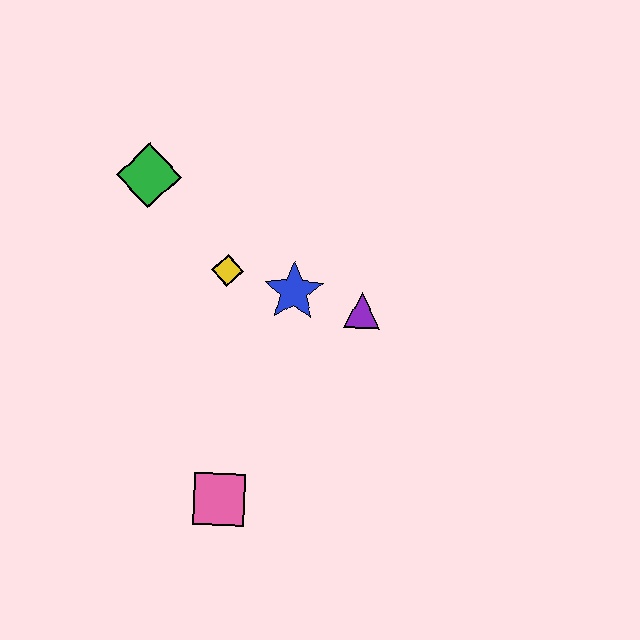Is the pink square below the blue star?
Yes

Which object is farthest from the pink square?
The green diamond is farthest from the pink square.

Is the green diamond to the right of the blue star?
No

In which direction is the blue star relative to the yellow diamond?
The blue star is to the right of the yellow diamond.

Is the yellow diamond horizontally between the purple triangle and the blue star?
No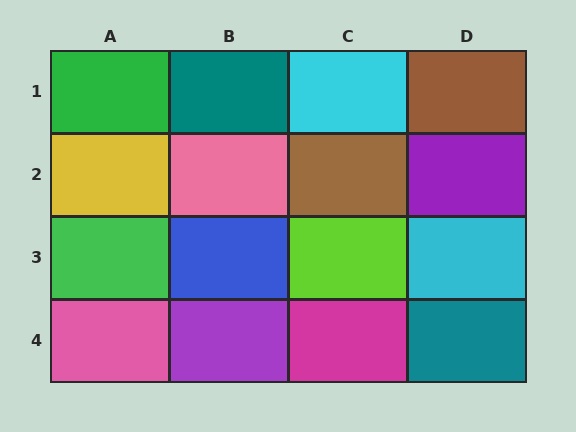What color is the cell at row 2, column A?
Yellow.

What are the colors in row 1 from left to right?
Green, teal, cyan, brown.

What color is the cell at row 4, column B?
Purple.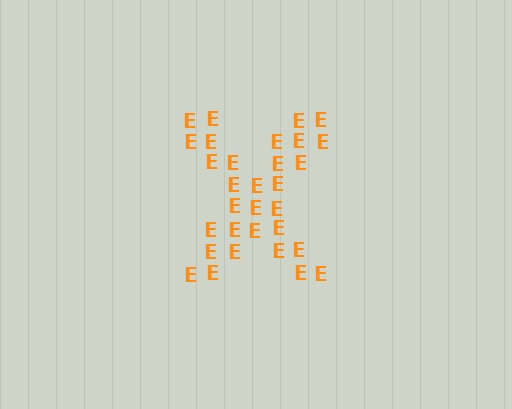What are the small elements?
The small elements are letter E's.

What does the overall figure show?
The overall figure shows the letter X.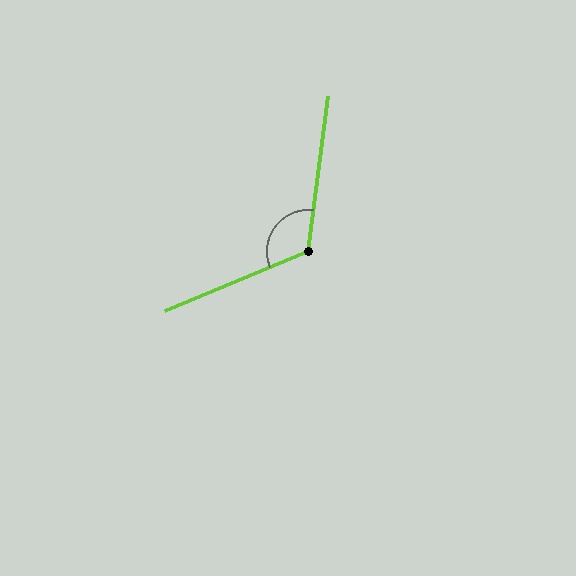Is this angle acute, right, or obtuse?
It is obtuse.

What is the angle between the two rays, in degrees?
Approximately 120 degrees.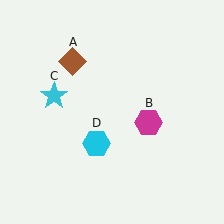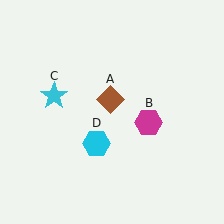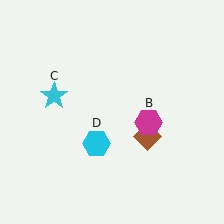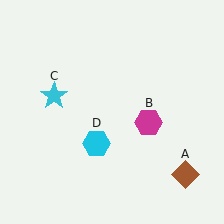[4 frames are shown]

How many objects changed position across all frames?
1 object changed position: brown diamond (object A).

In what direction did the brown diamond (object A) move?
The brown diamond (object A) moved down and to the right.